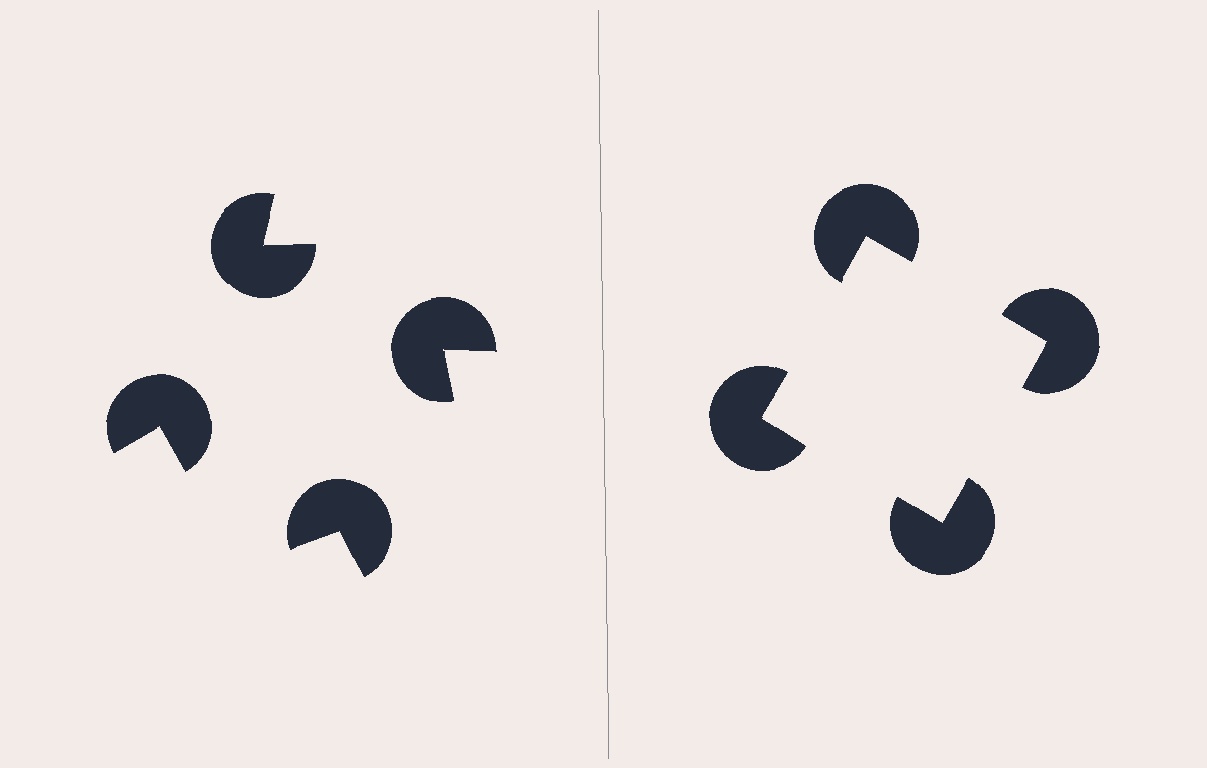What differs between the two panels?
The pac-man discs are positioned identically on both sides; only the wedge orientations differ. On the right they align to a square; on the left they are misaligned.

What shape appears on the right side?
An illusory square.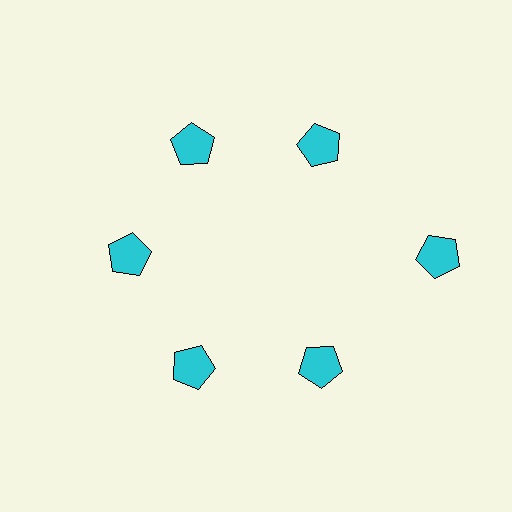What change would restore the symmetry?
The symmetry would be restored by moving it inward, back onto the ring so that all 6 pentagons sit at equal angles and equal distance from the center.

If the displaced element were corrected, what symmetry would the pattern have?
It would have 6-fold rotational symmetry — the pattern would map onto itself every 60 degrees.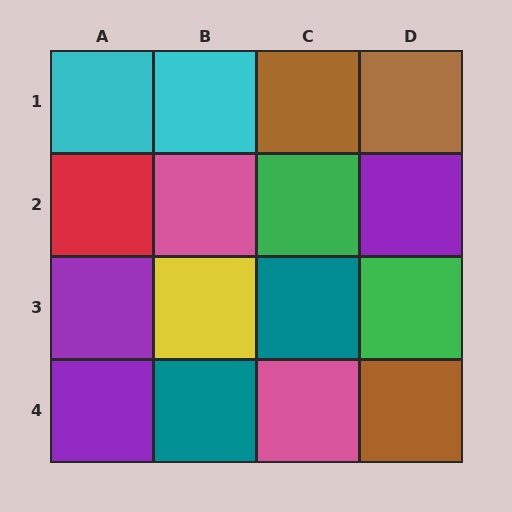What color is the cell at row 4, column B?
Teal.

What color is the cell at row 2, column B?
Pink.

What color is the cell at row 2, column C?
Green.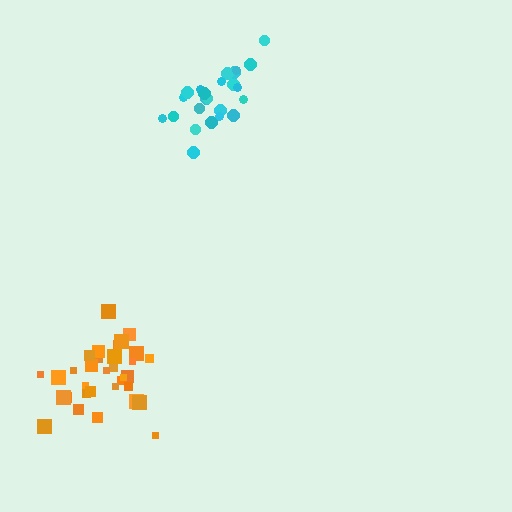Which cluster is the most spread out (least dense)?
Orange.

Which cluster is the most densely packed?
Cyan.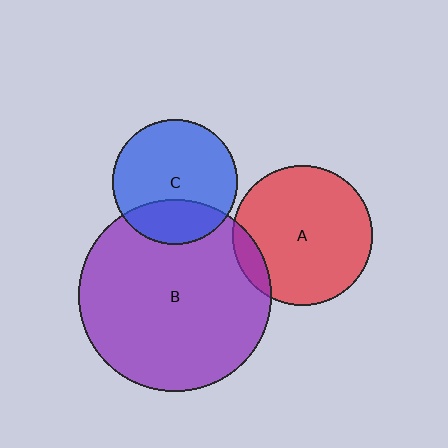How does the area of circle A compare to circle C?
Approximately 1.3 times.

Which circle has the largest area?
Circle B (purple).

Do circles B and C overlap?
Yes.